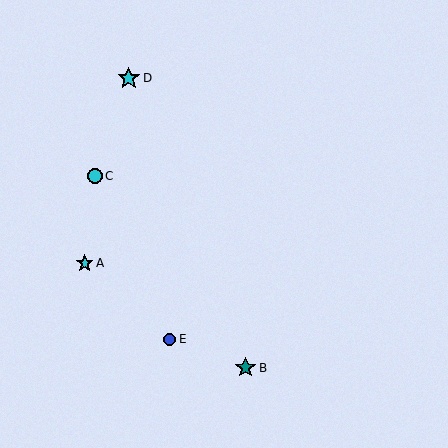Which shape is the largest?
The cyan star (labeled D) is the largest.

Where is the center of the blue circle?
The center of the blue circle is at (169, 339).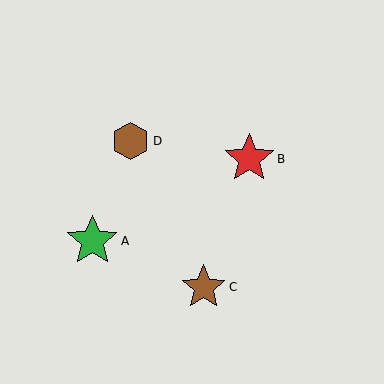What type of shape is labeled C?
Shape C is a brown star.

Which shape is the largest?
The green star (labeled A) is the largest.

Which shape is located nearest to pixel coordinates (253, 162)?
The red star (labeled B) at (249, 159) is nearest to that location.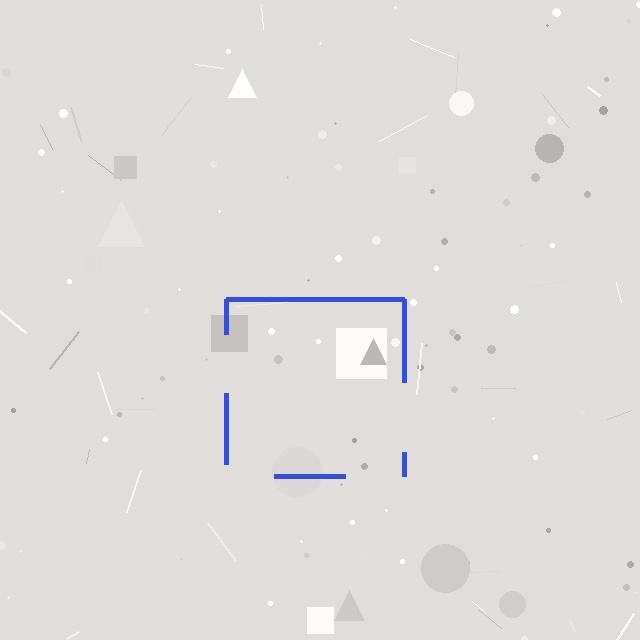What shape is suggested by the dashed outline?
The dashed outline suggests a square.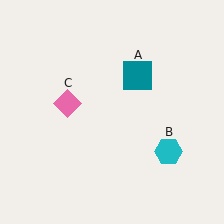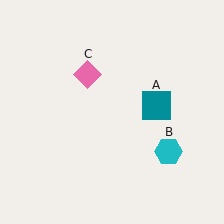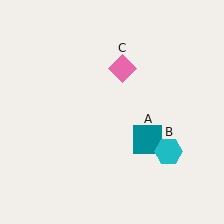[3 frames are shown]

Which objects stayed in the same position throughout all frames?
Cyan hexagon (object B) remained stationary.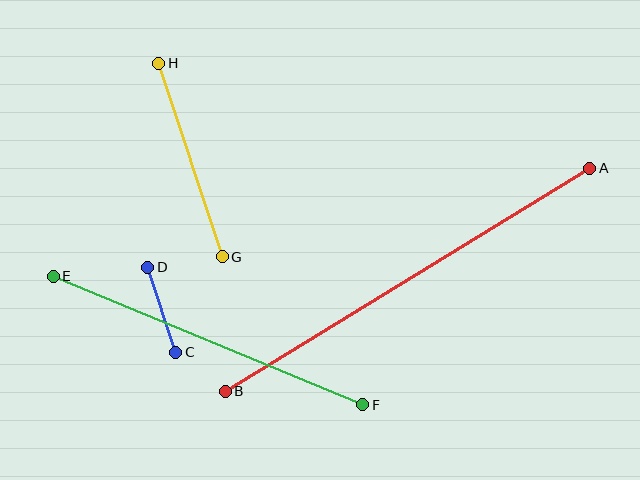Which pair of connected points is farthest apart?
Points A and B are farthest apart.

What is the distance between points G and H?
The distance is approximately 204 pixels.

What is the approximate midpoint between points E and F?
The midpoint is at approximately (208, 340) pixels.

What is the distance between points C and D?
The distance is approximately 90 pixels.